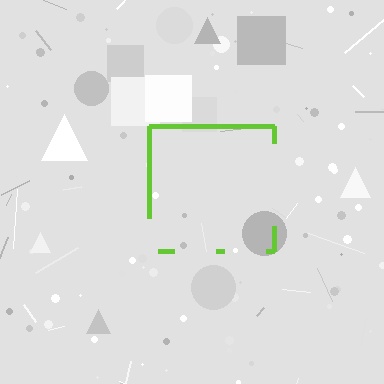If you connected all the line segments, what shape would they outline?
They would outline a square.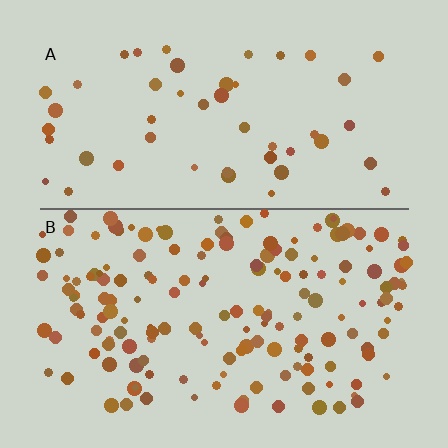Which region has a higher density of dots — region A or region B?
B (the bottom).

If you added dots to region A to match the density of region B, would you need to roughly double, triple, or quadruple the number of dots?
Approximately triple.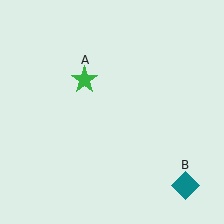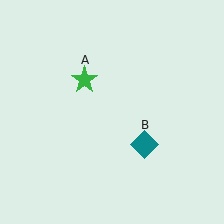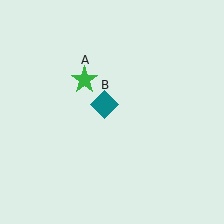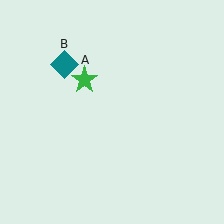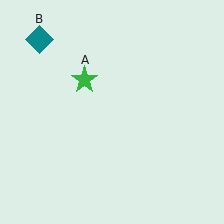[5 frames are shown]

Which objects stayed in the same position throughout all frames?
Green star (object A) remained stationary.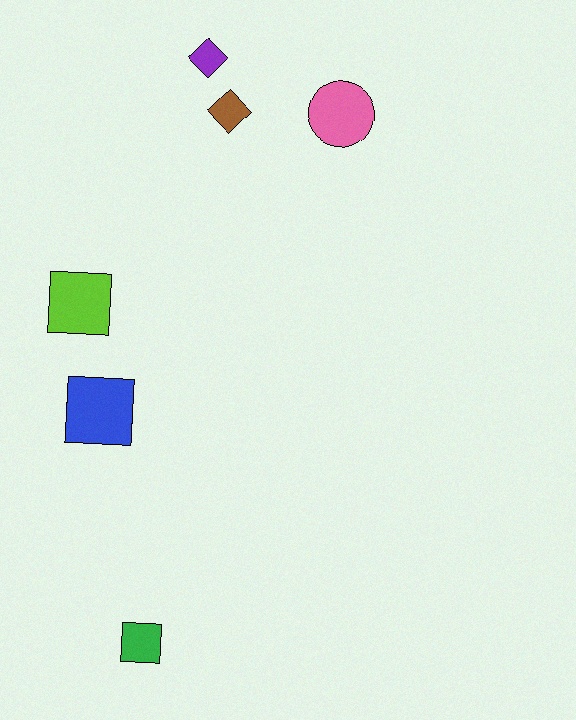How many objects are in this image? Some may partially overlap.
There are 6 objects.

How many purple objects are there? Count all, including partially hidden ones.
There is 1 purple object.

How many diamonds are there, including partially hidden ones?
There are 2 diamonds.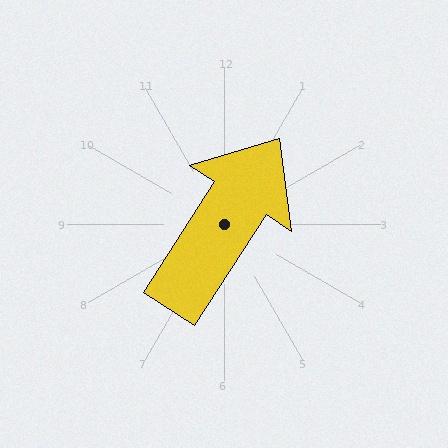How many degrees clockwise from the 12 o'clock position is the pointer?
Approximately 33 degrees.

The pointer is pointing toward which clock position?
Roughly 1 o'clock.